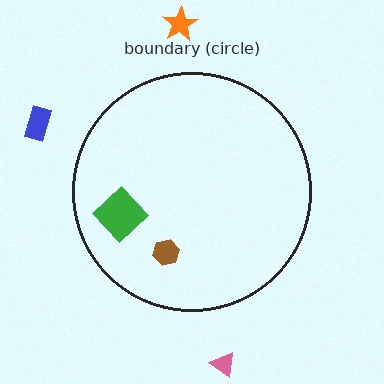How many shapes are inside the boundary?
2 inside, 3 outside.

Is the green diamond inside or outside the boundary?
Inside.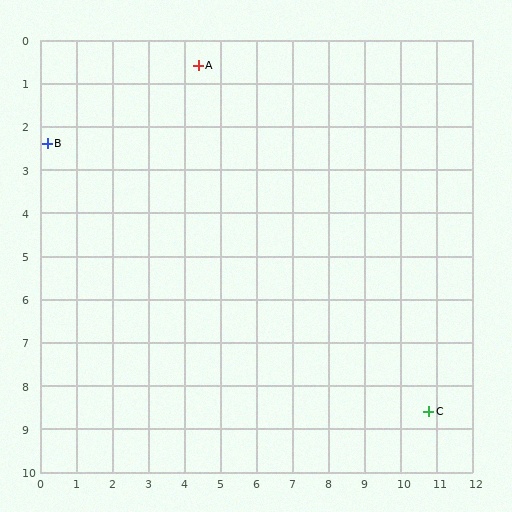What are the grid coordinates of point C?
Point C is at approximately (10.8, 8.6).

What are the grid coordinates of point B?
Point B is at approximately (0.2, 2.4).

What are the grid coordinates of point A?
Point A is at approximately (4.4, 0.6).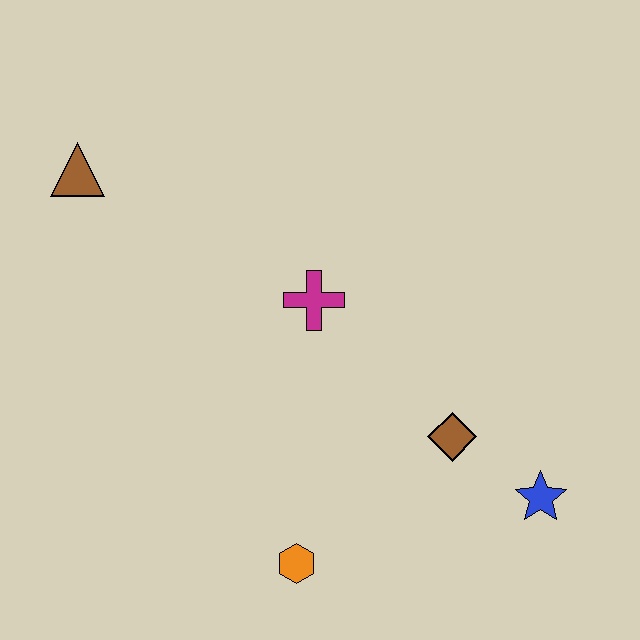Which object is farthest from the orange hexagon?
The brown triangle is farthest from the orange hexagon.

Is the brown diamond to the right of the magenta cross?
Yes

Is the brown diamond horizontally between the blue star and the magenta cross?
Yes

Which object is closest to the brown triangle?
The magenta cross is closest to the brown triangle.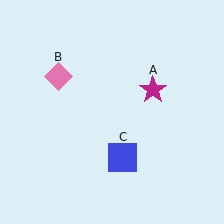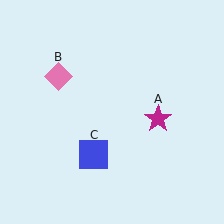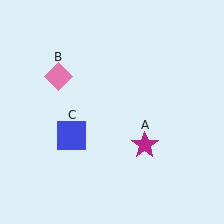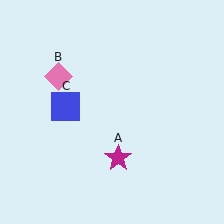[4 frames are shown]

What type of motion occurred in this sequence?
The magenta star (object A), blue square (object C) rotated clockwise around the center of the scene.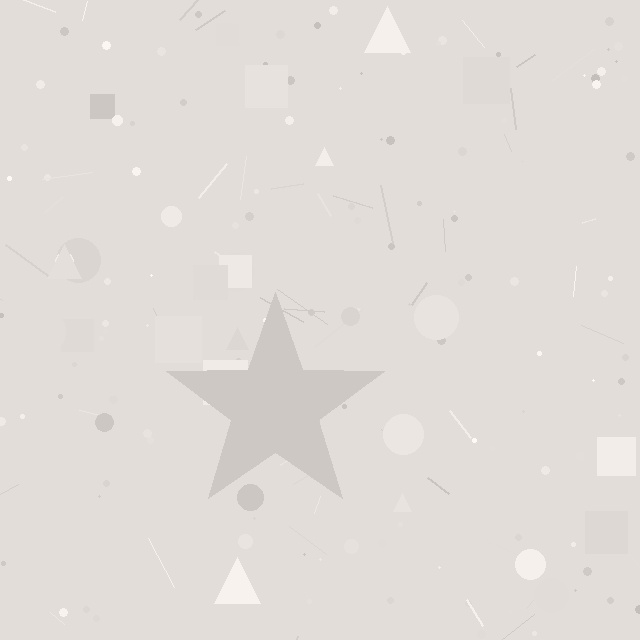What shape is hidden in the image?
A star is hidden in the image.